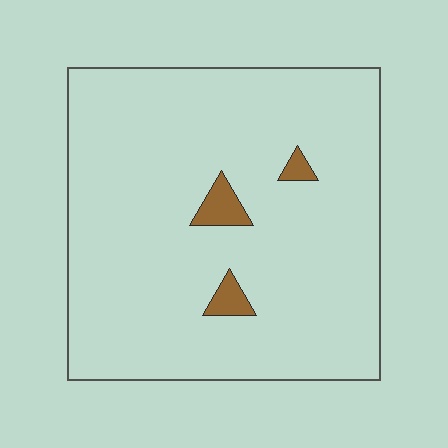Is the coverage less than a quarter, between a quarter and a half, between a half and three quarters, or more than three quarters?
Less than a quarter.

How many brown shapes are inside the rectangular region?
3.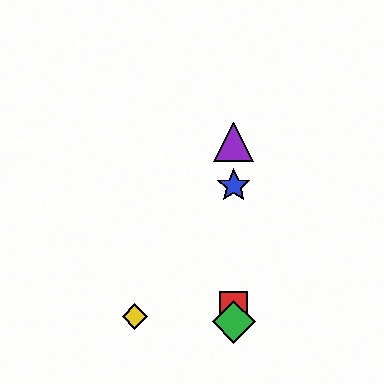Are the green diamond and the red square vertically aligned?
Yes, both are at x≈234.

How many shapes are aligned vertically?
4 shapes (the red square, the blue star, the green diamond, the purple triangle) are aligned vertically.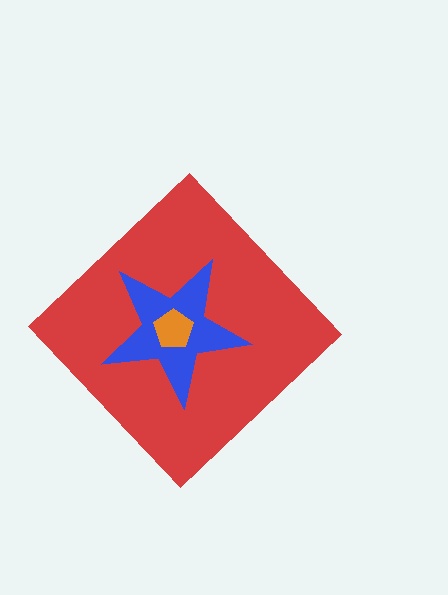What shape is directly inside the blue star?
The orange pentagon.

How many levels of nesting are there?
3.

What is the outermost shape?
The red diamond.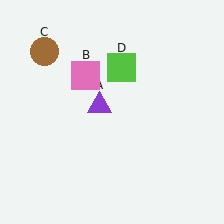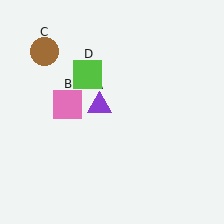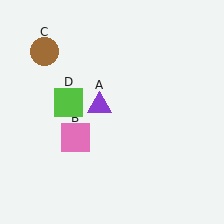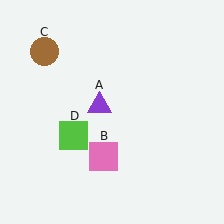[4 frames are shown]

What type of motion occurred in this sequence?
The pink square (object B), lime square (object D) rotated counterclockwise around the center of the scene.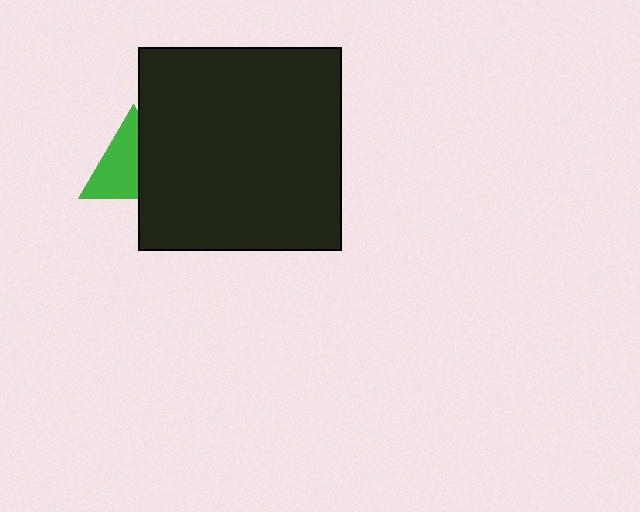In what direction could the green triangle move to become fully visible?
The green triangle could move left. That would shift it out from behind the black square entirely.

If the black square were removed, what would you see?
You would see the complete green triangle.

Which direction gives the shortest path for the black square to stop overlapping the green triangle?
Moving right gives the shortest separation.